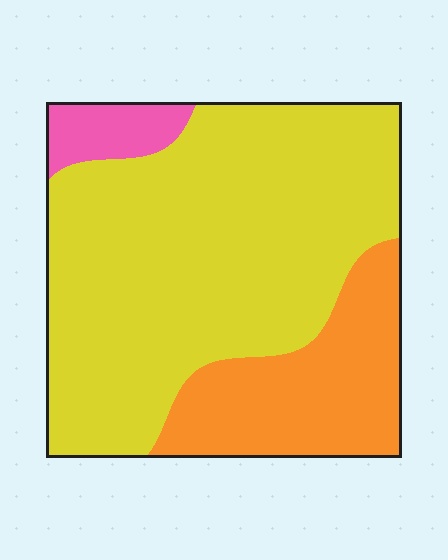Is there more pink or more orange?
Orange.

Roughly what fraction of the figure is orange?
Orange covers roughly 25% of the figure.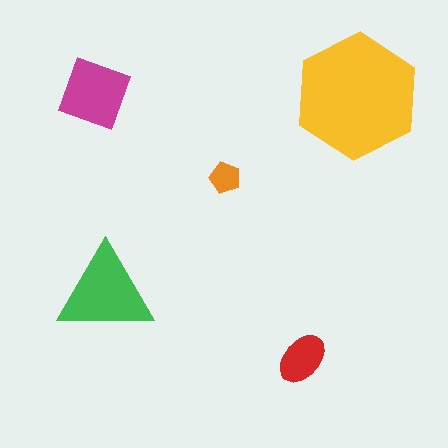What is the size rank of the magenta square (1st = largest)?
3rd.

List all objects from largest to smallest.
The yellow hexagon, the green triangle, the magenta square, the red ellipse, the orange pentagon.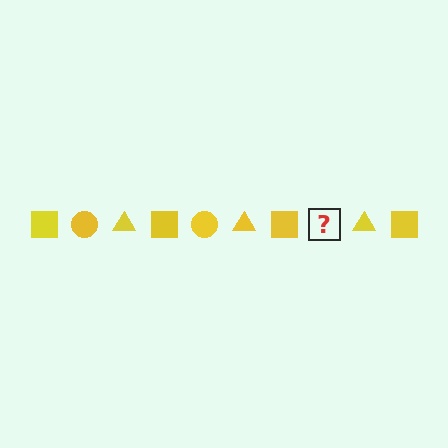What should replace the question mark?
The question mark should be replaced with a yellow circle.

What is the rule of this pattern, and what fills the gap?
The rule is that the pattern cycles through square, circle, triangle shapes in yellow. The gap should be filled with a yellow circle.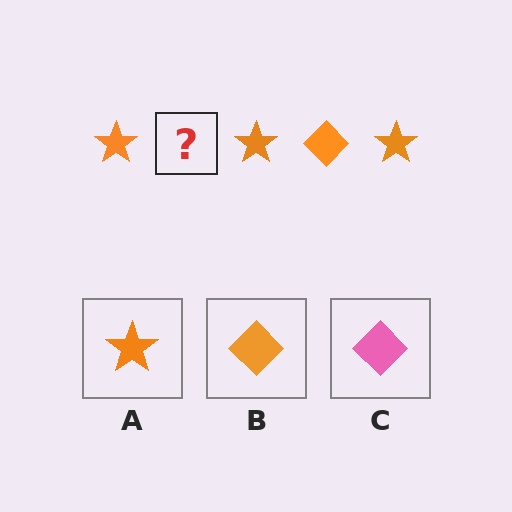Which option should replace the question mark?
Option B.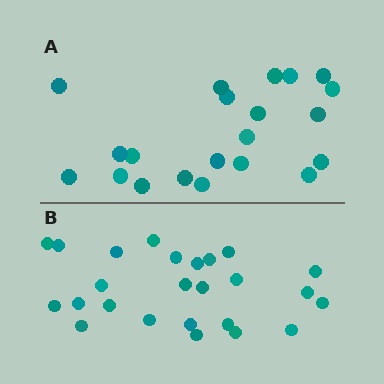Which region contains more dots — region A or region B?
Region B (the bottom region) has more dots.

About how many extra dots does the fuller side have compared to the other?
Region B has about 4 more dots than region A.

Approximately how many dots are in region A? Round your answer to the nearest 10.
About 20 dots. (The exact count is 21, which rounds to 20.)